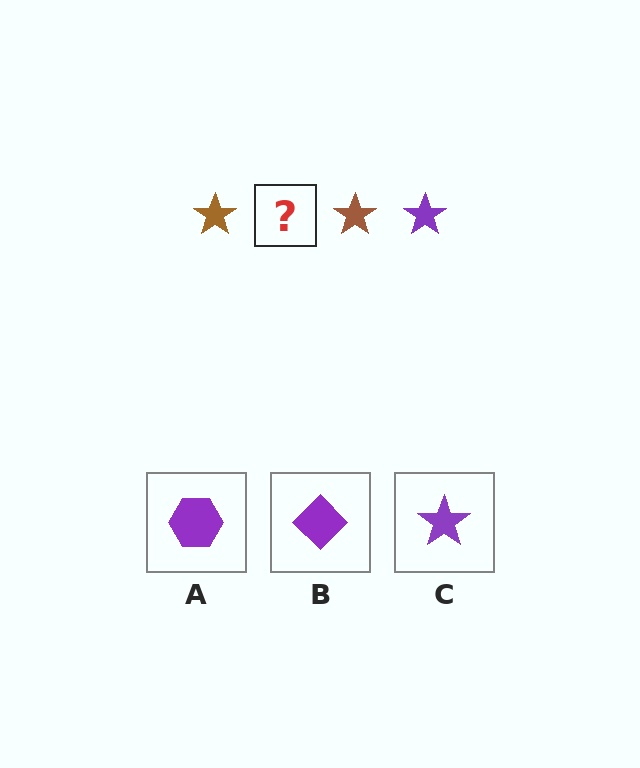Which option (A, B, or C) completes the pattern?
C.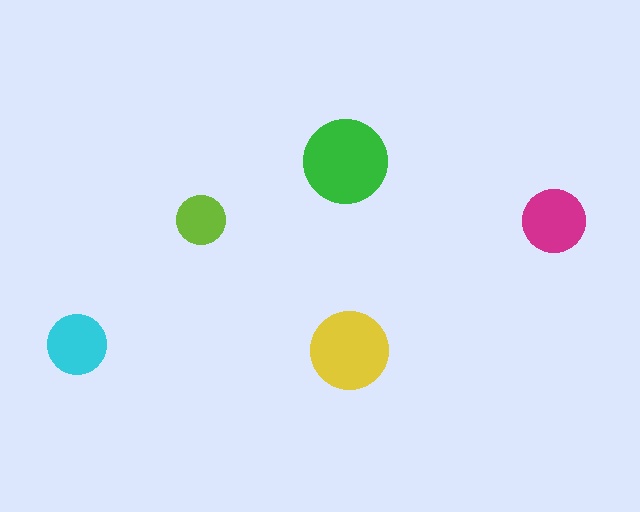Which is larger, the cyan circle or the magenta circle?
The magenta one.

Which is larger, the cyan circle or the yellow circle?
The yellow one.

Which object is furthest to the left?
The cyan circle is leftmost.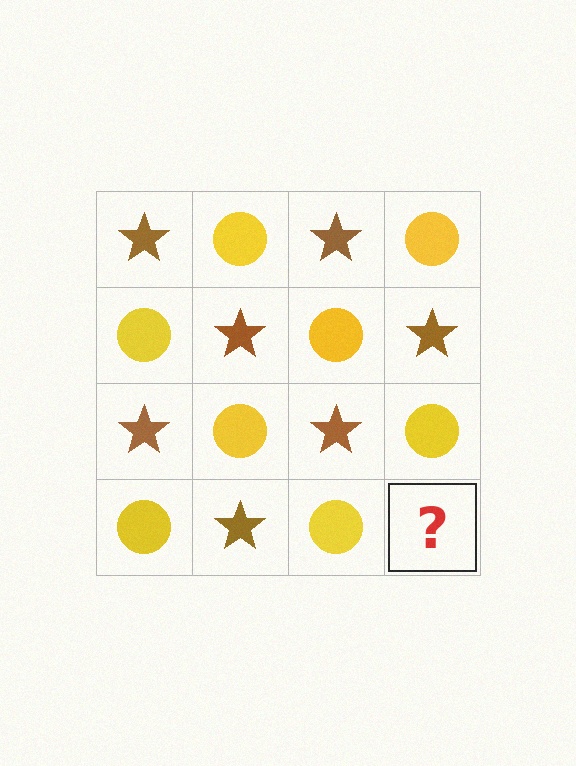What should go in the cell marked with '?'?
The missing cell should contain a brown star.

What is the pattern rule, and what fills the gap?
The rule is that it alternates brown star and yellow circle in a checkerboard pattern. The gap should be filled with a brown star.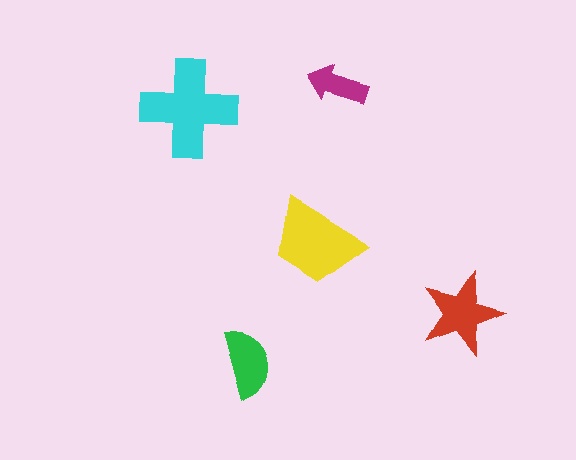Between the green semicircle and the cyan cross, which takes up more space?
The cyan cross.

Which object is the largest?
The cyan cross.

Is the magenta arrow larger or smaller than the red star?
Smaller.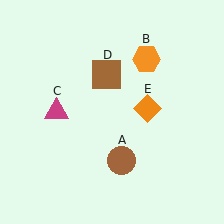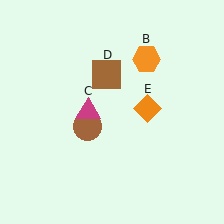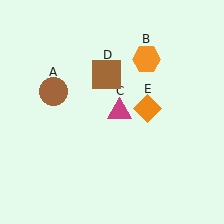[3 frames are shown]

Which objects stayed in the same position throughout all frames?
Orange hexagon (object B) and brown square (object D) and orange diamond (object E) remained stationary.